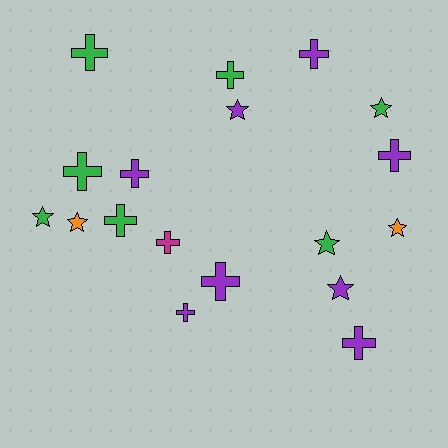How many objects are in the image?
There are 18 objects.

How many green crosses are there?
There are 4 green crosses.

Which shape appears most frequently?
Cross, with 11 objects.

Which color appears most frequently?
Purple, with 8 objects.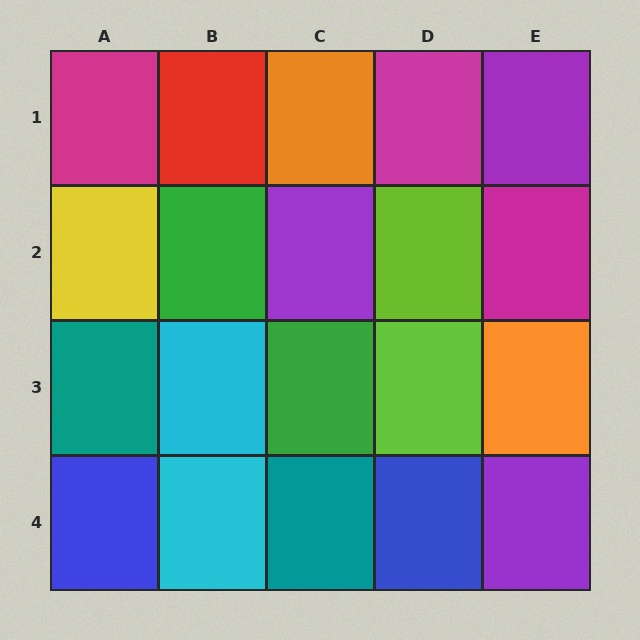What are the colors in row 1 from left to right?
Magenta, red, orange, magenta, purple.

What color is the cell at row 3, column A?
Teal.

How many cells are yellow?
1 cell is yellow.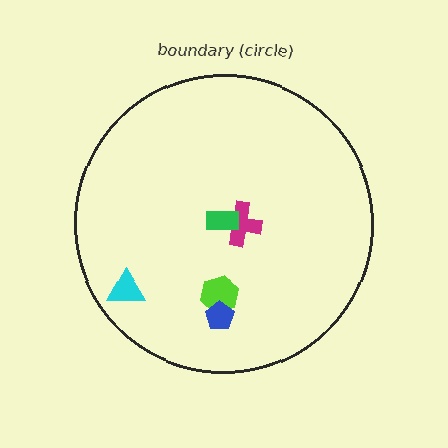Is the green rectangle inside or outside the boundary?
Inside.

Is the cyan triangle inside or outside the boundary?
Inside.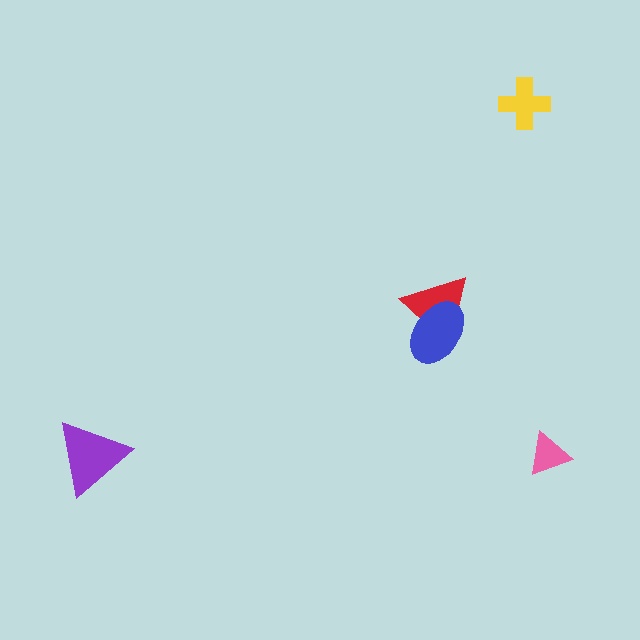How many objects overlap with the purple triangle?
0 objects overlap with the purple triangle.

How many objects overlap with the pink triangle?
0 objects overlap with the pink triangle.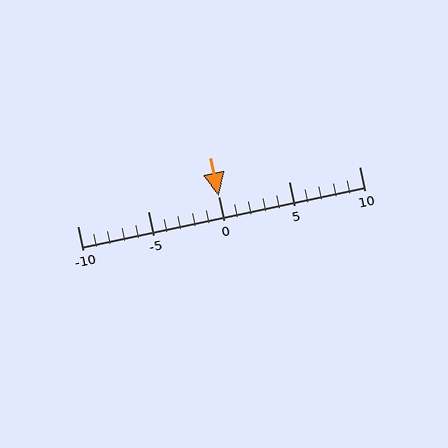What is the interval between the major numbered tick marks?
The major tick marks are spaced 5 units apart.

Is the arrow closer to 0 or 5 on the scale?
The arrow is closer to 0.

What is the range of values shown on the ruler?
The ruler shows values from -10 to 10.